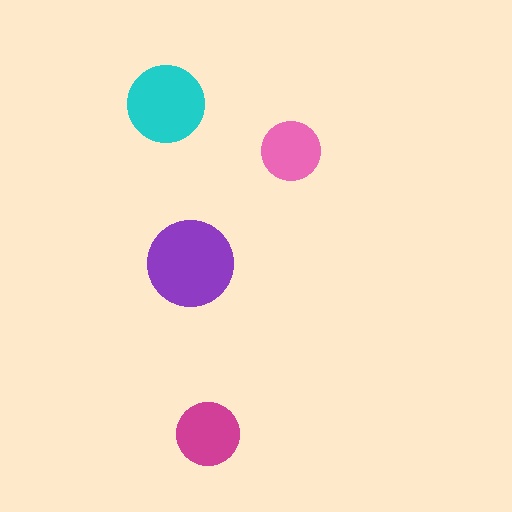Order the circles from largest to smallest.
the purple one, the cyan one, the magenta one, the pink one.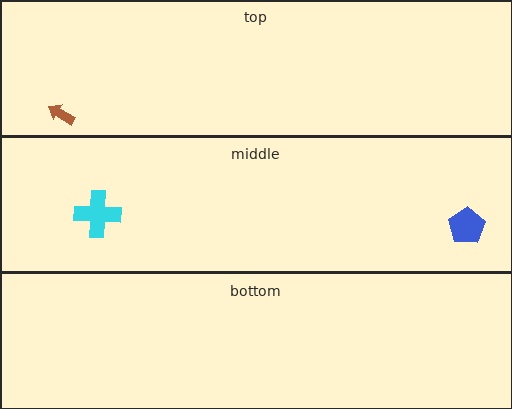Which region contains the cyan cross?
The middle region.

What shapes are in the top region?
The brown arrow.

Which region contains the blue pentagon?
The middle region.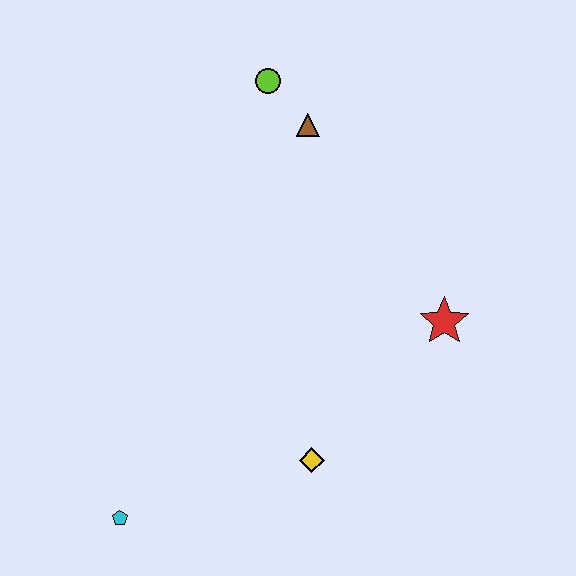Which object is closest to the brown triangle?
The lime circle is closest to the brown triangle.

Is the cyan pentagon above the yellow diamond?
No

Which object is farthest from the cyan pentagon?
The lime circle is farthest from the cyan pentagon.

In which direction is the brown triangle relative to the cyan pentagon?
The brown triangle is above the cyan pentagon.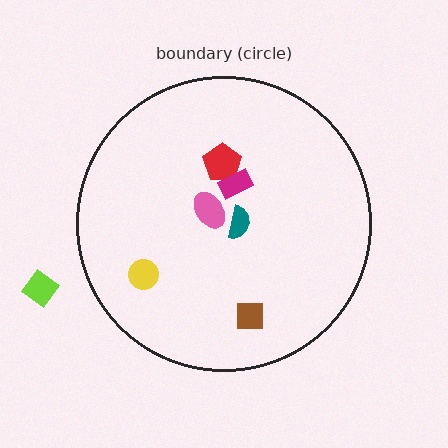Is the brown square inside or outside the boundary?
Inside.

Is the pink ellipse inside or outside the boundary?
Inside.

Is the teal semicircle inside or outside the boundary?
Inside.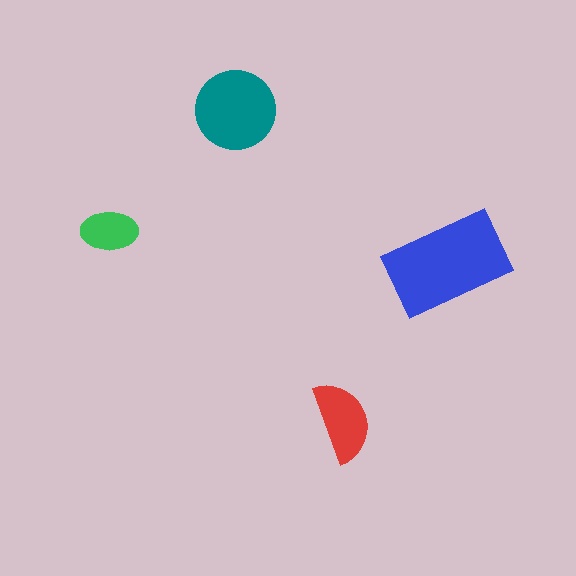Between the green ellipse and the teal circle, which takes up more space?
The teal circle.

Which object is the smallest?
The green ellipse.